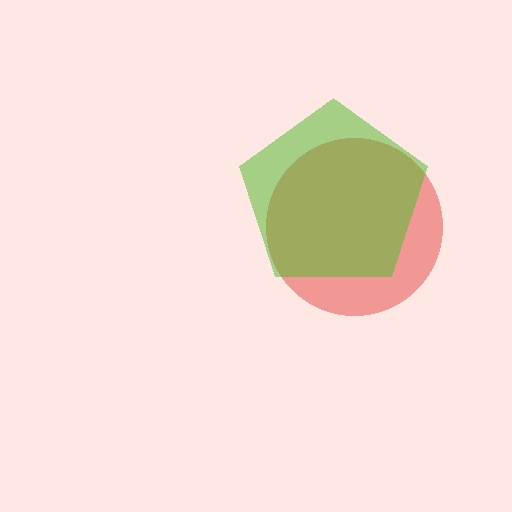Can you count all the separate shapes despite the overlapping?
Yes, there are 2 separate shapes.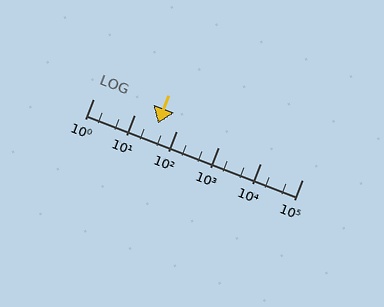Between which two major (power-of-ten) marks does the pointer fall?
The pointer is between 10 and 100.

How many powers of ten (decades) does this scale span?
The scale spans 5 decades, from 1 to 100000.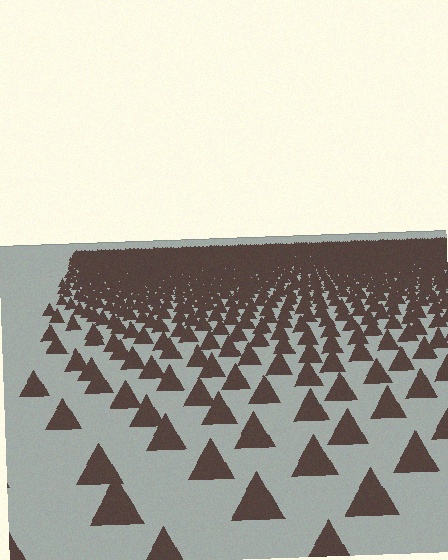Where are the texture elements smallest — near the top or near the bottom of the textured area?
Near the top.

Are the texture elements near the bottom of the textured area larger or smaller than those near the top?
Larger. Near the bottom, elements are closer to the viewer and appear at a bigger on-screen size.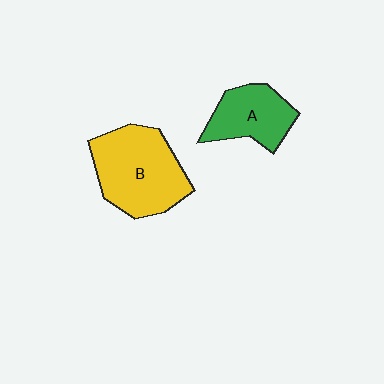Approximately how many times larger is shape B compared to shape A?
Approximately 1.6 times.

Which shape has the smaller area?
Shape A (green).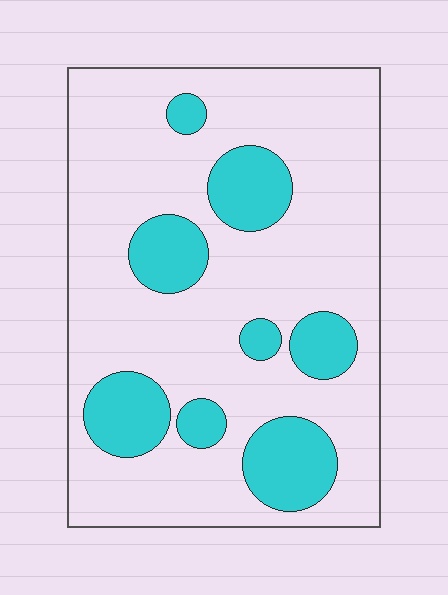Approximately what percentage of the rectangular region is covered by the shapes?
Approximately 25%.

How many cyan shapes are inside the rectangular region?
8.